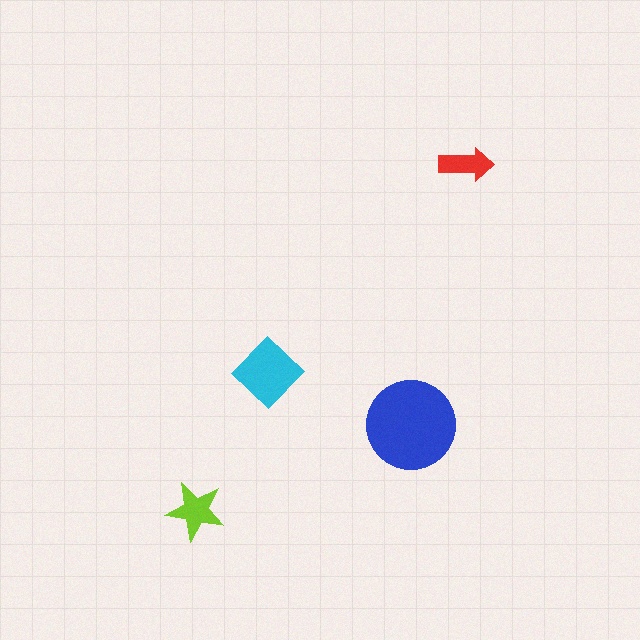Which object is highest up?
The red arrow is topmost.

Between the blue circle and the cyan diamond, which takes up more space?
The blue circle.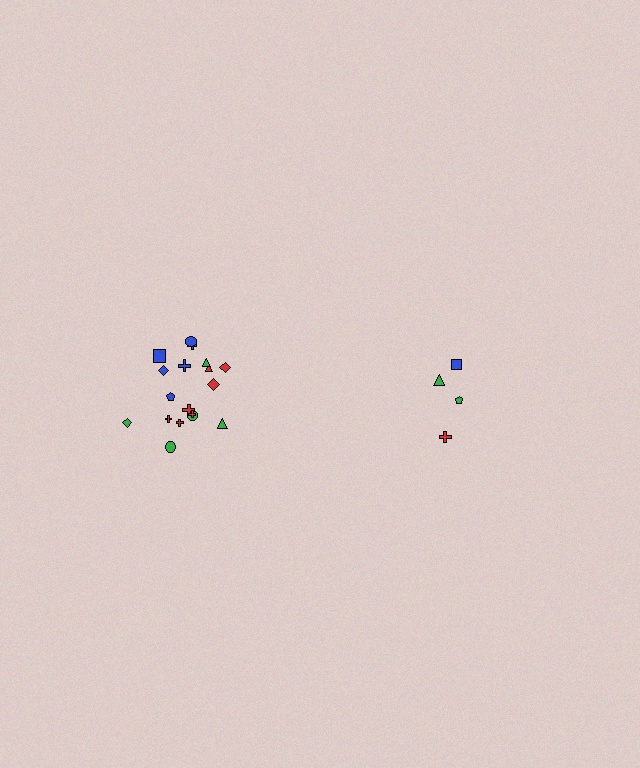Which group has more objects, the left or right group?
The left group.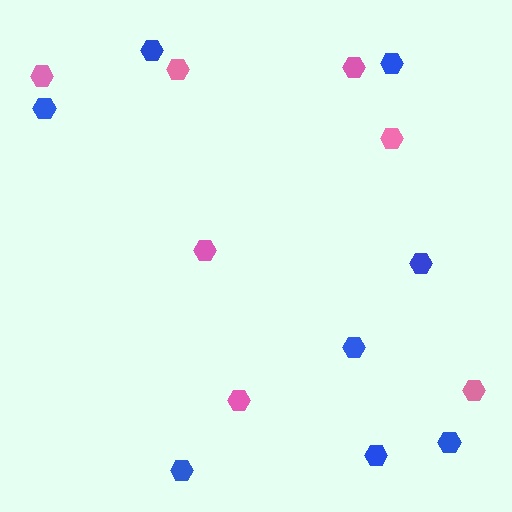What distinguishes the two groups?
There are 2 groups: one group of blue hexagons (8) and one group of pink hexagons (7).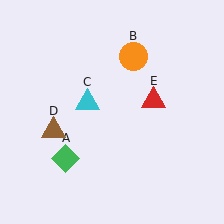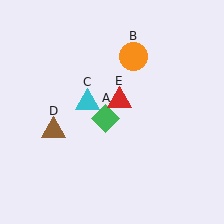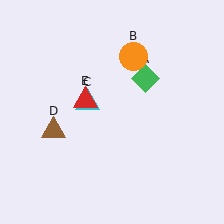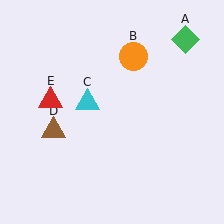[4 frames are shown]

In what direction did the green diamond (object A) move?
The green diamond (object A) moved up and to the right.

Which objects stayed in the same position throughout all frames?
Orange circle (object B) and cyan triangle (object C) and brown triangle (object D) remained stationary.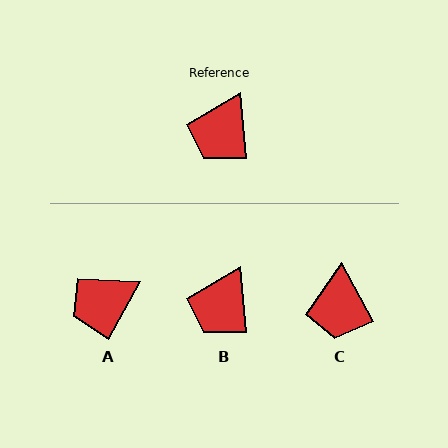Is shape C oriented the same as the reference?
No, it is off by about 24 degrees.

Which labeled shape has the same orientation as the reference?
B.